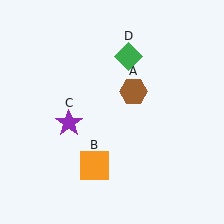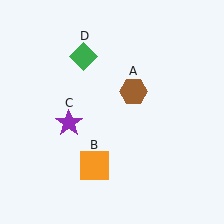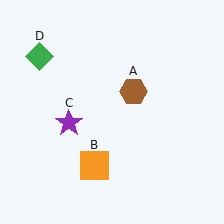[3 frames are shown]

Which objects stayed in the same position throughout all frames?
Brown hexagon (object A) and orange square (object B) and purple star (object C) remained stationary.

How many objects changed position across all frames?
1 object changed position: green diamond (object D).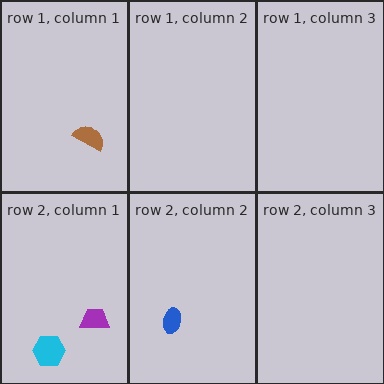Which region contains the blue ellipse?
The row 2, column 2 region.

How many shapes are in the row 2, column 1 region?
2.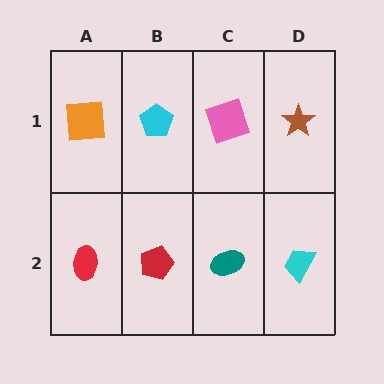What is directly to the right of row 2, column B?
A teal ellipse.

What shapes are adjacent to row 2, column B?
A cyan pentagon (row 1, column B), a red ellipse (row 2, column A), a teal ellipse (row 2, column C).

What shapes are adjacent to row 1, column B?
A red pentagon (row 2, column B), an orange square (row 1, column A), a pink square (row 1, column C).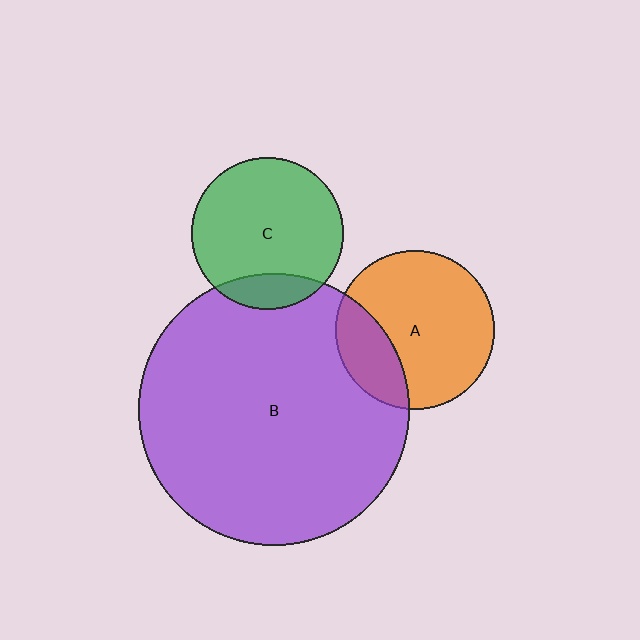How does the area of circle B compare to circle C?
Approximately 3.2 times.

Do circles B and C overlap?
Yes.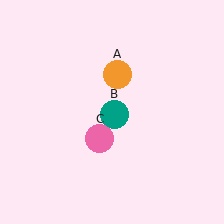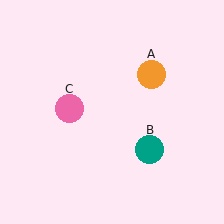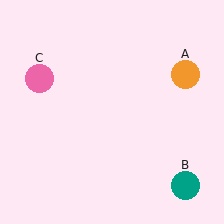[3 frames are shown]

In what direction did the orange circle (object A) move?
The orange circle (object A) moved right.